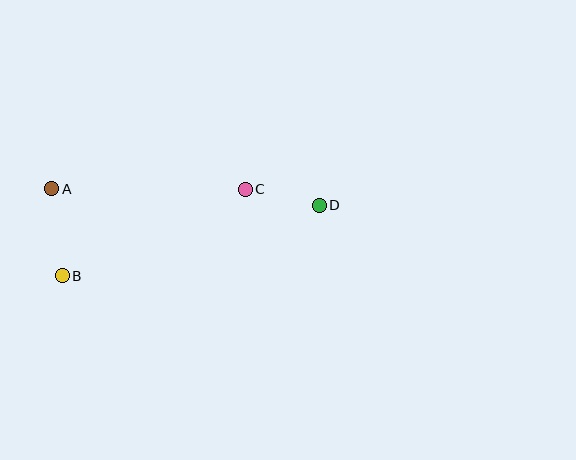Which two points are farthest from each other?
Points A and D are farthest from each other.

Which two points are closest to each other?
Points C and D are closest to each other.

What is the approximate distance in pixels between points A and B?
The distance between A and B is approximately 88 pixels.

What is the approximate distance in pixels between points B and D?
The distance between B and D is approximately 267 pixels.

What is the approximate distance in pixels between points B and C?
The distance between B and C is approximately 202 pixels.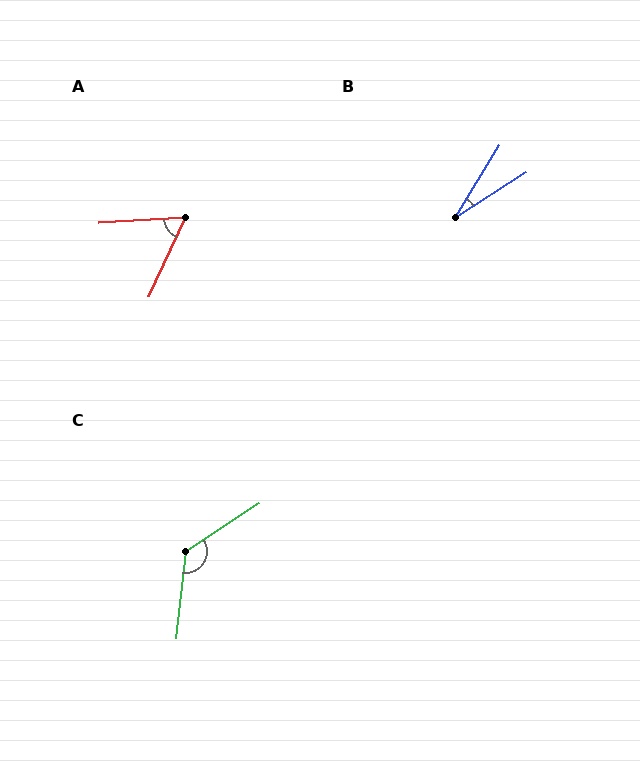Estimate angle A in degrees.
Approximately 62 degrees.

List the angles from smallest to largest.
B (26°), A (62°), C (129°).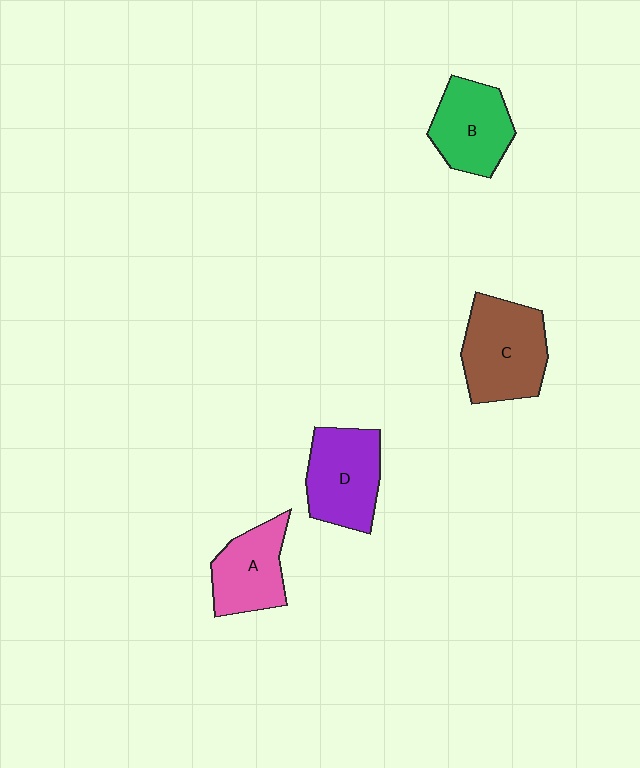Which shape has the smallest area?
Shape A (pink).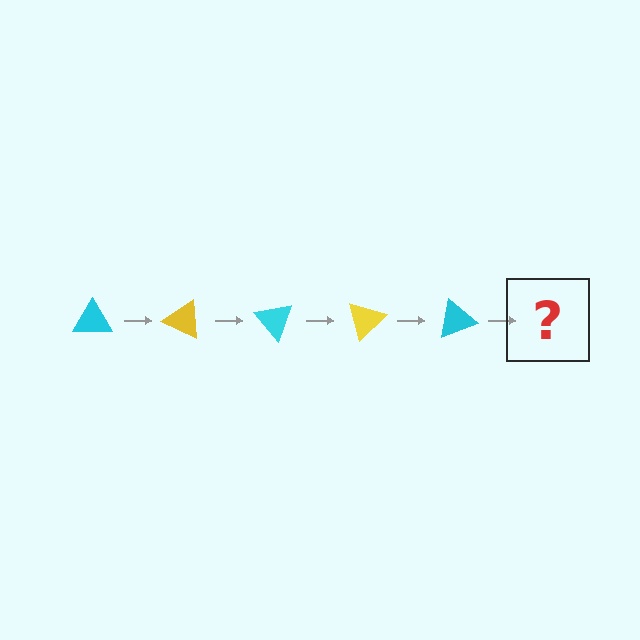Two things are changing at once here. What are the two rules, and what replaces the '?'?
The two rules are that it rotates 25 degrees each step and the color cycles through cyan and yellow. The '?' should be a yellow triangle, rotated 125 degrees from the start.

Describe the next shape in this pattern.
It should be a yellow triangle, rotated 125 degrees from the start.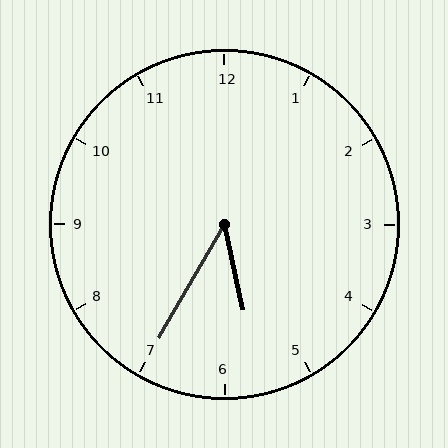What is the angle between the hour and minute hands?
Approximately 42 degrees.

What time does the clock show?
5:35.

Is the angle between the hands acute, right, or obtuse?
It is acute.